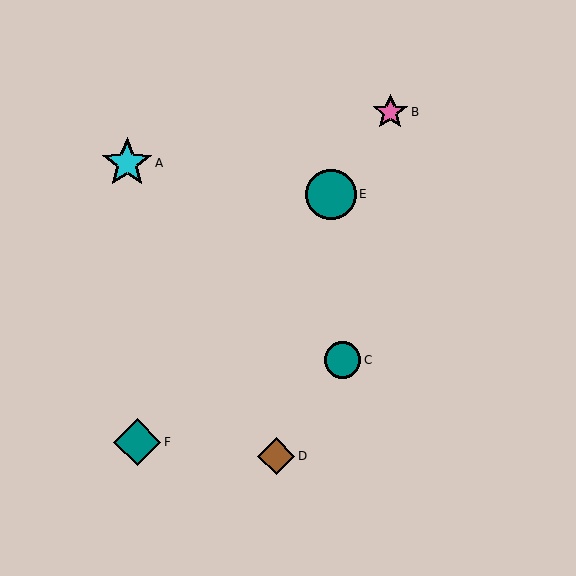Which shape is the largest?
The cyan star (labeled A) is the largest.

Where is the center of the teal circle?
The center of the teal circle is at (331, 194).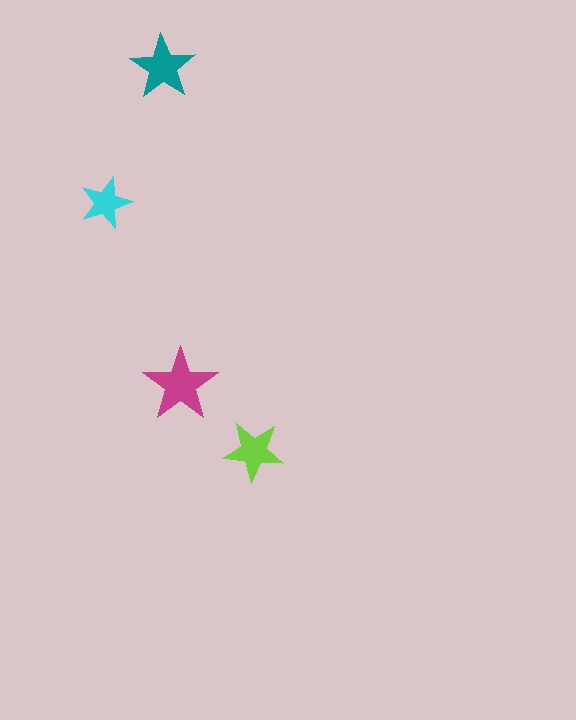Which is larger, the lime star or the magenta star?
The magenta one.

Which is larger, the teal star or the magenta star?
The magenta one.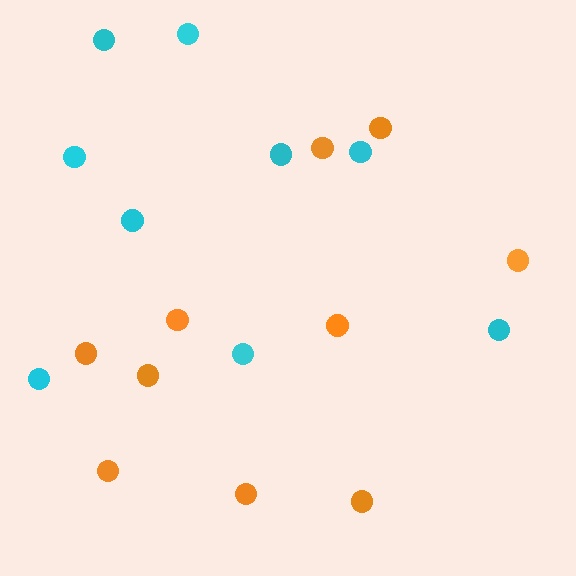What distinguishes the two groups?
There are 2 groups: one group of cyan circles (9) and one group of orange circles (10).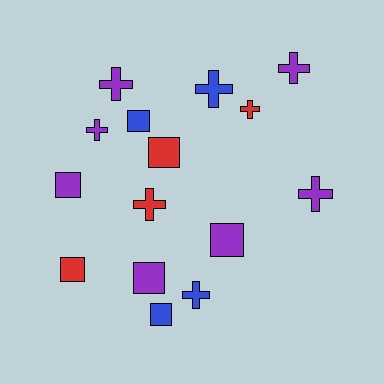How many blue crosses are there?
There are 2 blue crosses.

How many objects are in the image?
There are 15 objects.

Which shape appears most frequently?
Cross, with 8 objects.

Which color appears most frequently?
Purple, with 7 objects.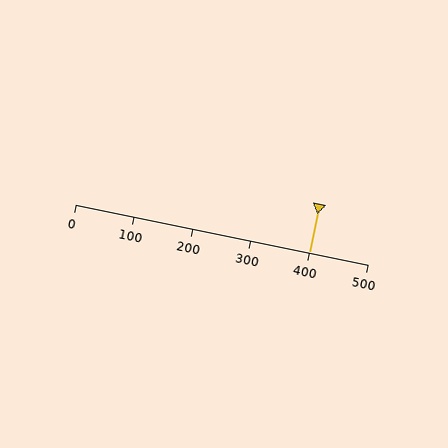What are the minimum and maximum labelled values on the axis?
The axis runs from 0 to 500.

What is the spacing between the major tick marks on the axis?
The major ticks are spaced 100 apart.